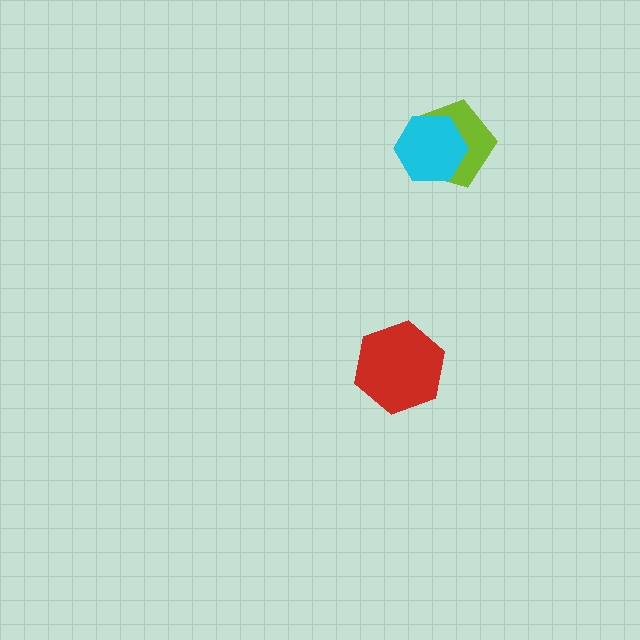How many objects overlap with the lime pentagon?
1 object overlaps with the lime pentagon.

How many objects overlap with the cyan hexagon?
1 object overlaps with the cyan hexagon.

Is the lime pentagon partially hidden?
Yes, it is partially covered by another shape.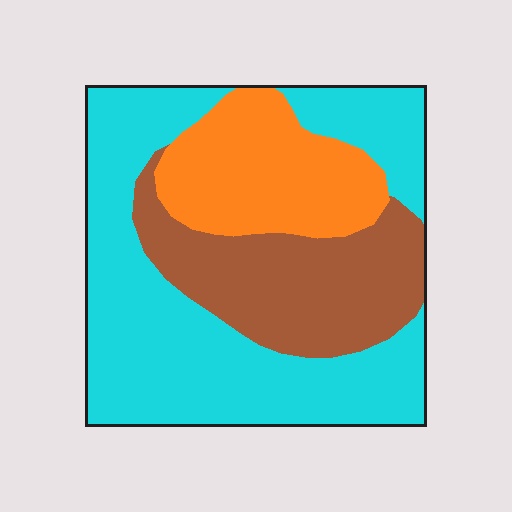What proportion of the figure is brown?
Brown takes up about one quarter (1/4) of the figure.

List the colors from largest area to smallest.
From largest to smallest: cyan, brown, orange.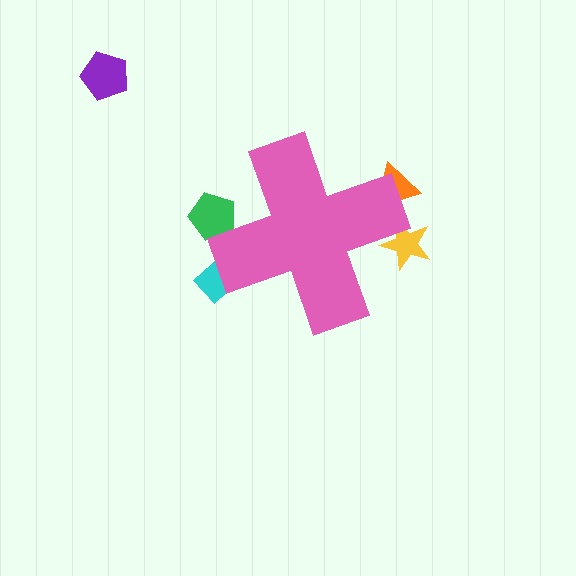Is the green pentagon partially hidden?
Yes, the green pentagon is partially hidden behind the pink cross.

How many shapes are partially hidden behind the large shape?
4 shapes are partially hidden.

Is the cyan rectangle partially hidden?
Yes, the cyan rectangle is partially hidden behind the pink cross.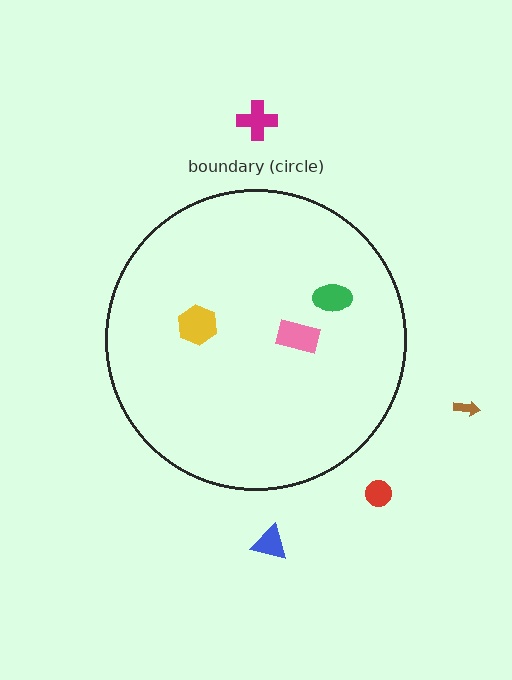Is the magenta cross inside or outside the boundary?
Outside.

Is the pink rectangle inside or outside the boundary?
Inside.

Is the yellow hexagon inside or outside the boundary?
Inside.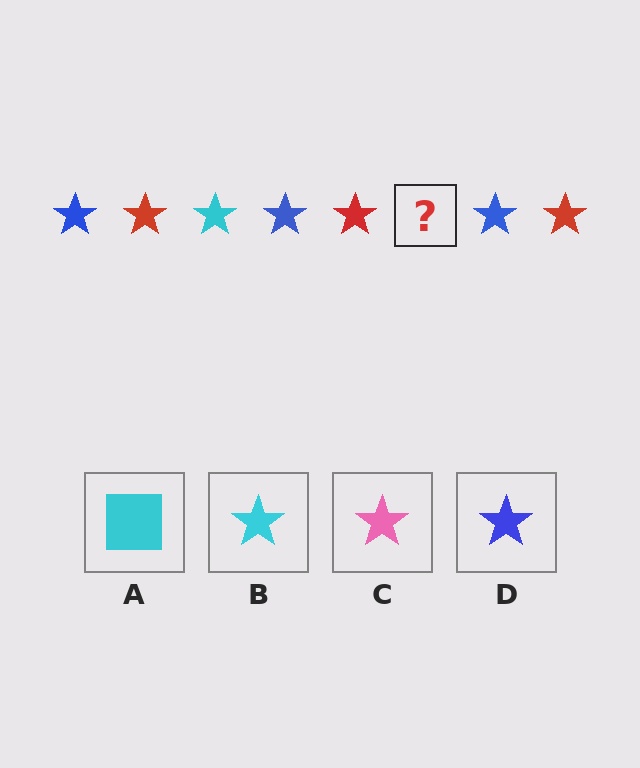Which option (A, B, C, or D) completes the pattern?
B.